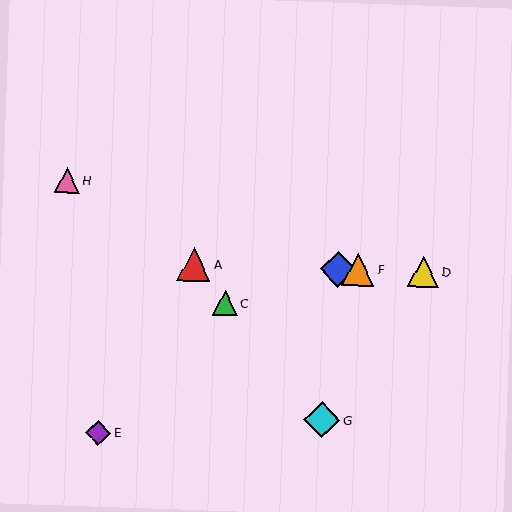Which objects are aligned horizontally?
Objects A, B, D, F are aligned horizontally.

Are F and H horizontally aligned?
No, F is at y≈270 and H is at y≈181.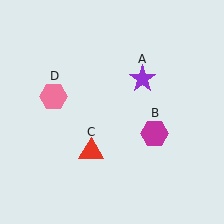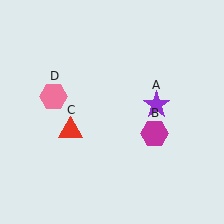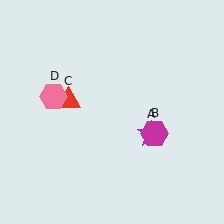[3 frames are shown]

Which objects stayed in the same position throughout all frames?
Magenta hexagon (object B) and pink hexagon (object D) remained stationary.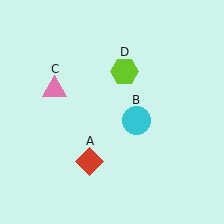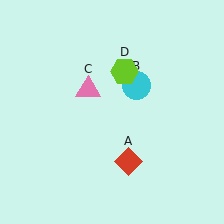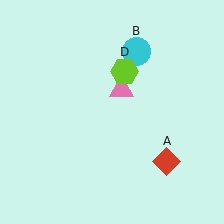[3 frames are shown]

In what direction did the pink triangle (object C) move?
The pink triangle (object C) moved right.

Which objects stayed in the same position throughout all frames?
Lime hexagon (object D) remained stationary.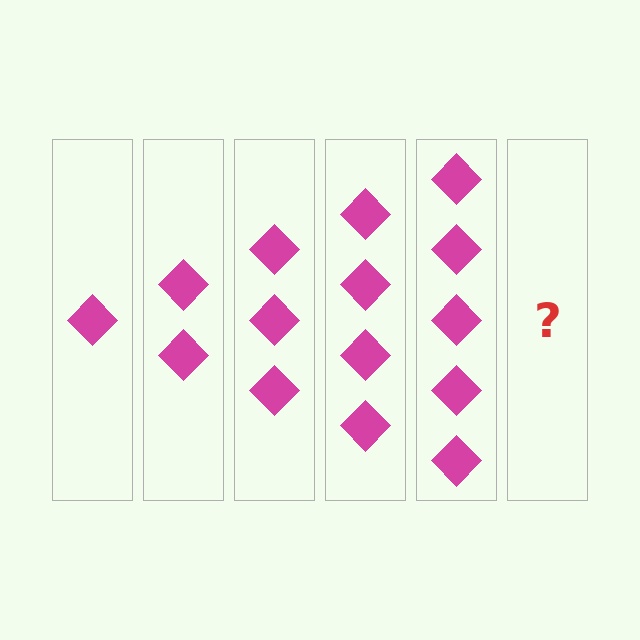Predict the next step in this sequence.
The next step is 6 diamonds.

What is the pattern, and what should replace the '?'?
The pattern is that each step adds one more diamond. The '?' should be 6 diamonds.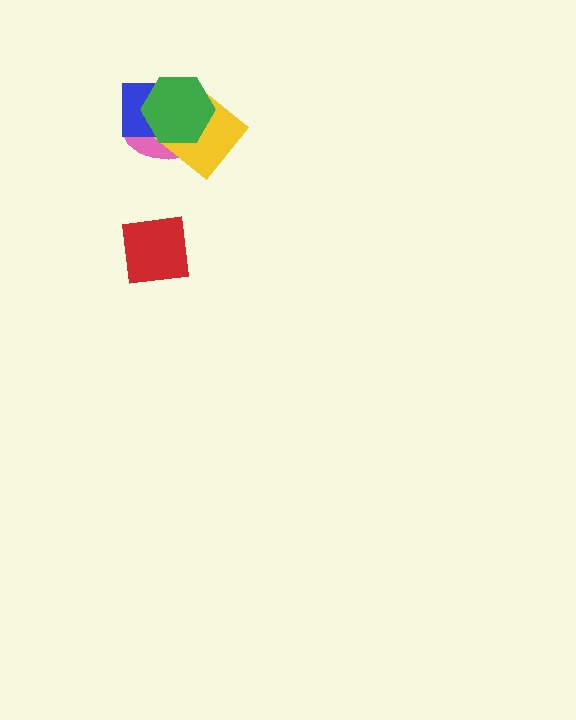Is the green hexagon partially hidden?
No, no other shape covers it.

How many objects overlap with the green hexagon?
3 objects overlap with the green hexagon.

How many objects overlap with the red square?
0 objects overlap with the red square.